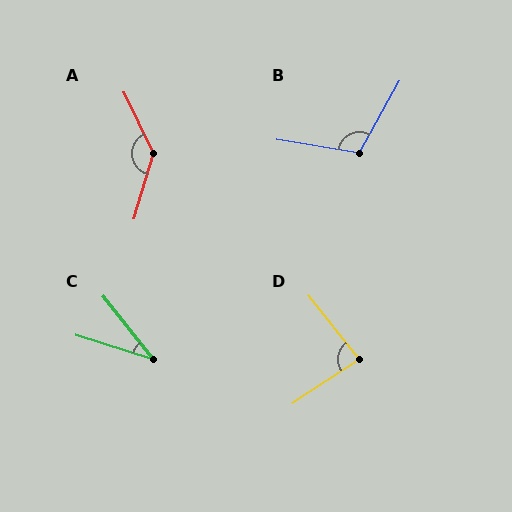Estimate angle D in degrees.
Approximately 85 degrees.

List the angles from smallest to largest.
C (35°), D (85°), B (110°), A (138°).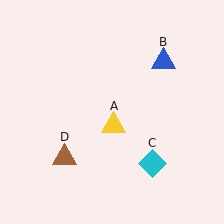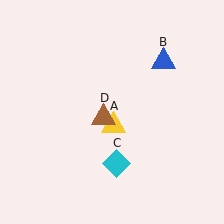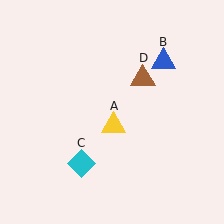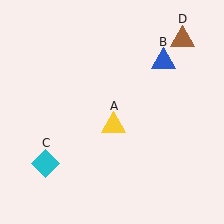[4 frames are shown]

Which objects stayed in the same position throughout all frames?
Yellow triangle (object A) and blue triangle (object B) remained stationary.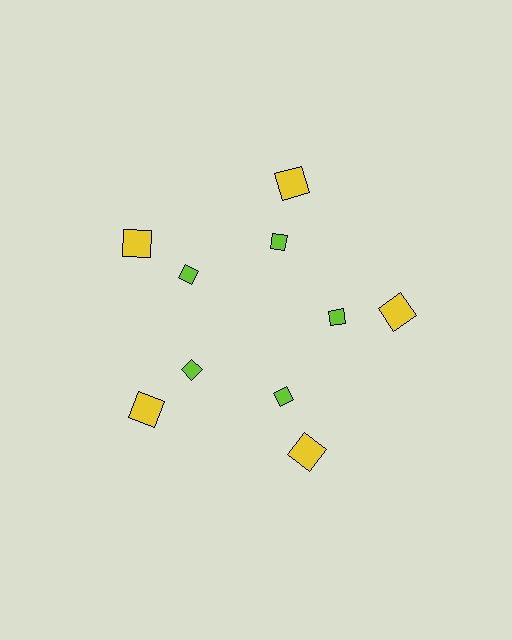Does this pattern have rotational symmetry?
Yes, this pattern has 5-fold rotational symmetry. It looks the same after rotating 72 degrees around the center.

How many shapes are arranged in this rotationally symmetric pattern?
There are 10 shapes, arranged in 5 groups of 2.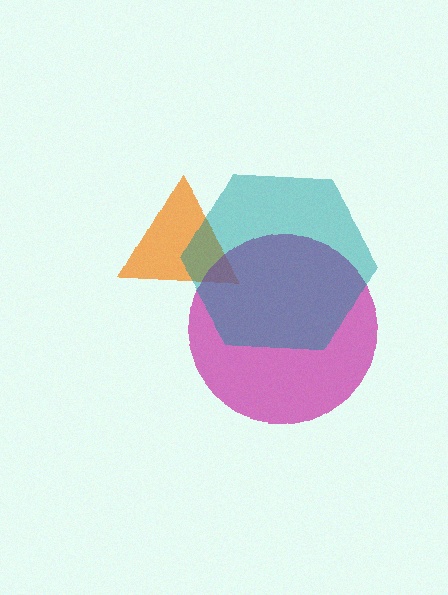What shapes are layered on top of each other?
The layered shapes are: an orange triangle, a magenta circle, a teal hexagon.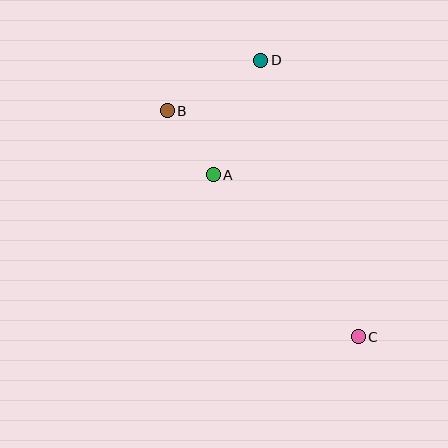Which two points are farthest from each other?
Points B and C are farthest from each other.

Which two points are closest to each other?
Points A and B are closest to each other.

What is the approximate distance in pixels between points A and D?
The distance between A and D is approximately 124 pixels.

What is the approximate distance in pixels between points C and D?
The distance between C and D is approximately 293 pixels.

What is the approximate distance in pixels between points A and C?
The distance between A and C is approximately 217 pixels.